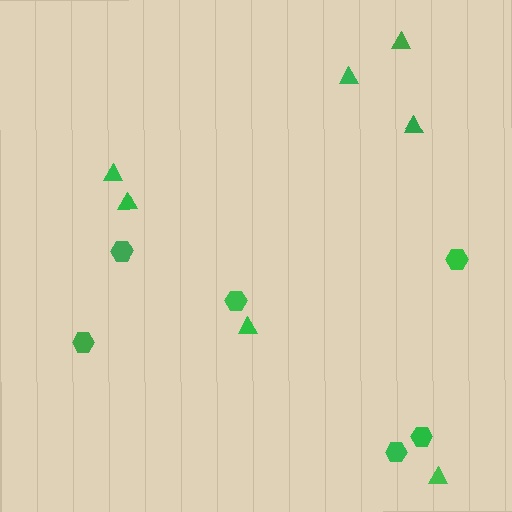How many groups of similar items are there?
There are 2 groups: one group of hexagons (6) and one group of triangles (7).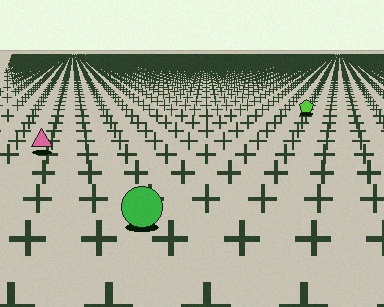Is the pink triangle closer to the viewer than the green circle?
No. The green circle is closer — you can tell from the texture gradient: the ground texture is coarser near it.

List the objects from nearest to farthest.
From nearest to farthest: the green circle, the pink triangle, the lime pentagon.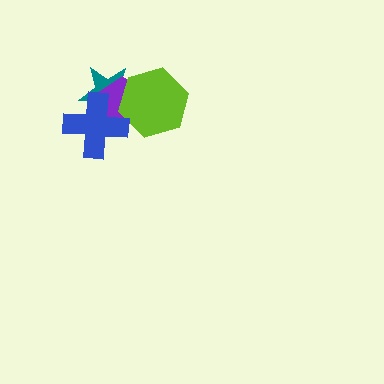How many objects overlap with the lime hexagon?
2 objects overlap with the lime hexagon.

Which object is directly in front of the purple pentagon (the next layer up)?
The lime hexagon is directly in front of the purple pentagon.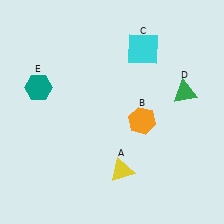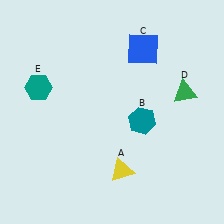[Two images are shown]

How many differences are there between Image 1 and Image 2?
There are 2 differences between the two images.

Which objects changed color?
B changed from orange to teal. C changed from cyan to blue.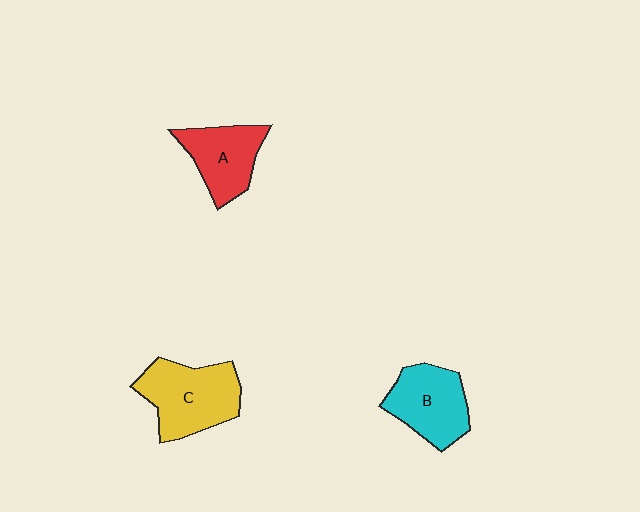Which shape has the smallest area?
Shape A (red).